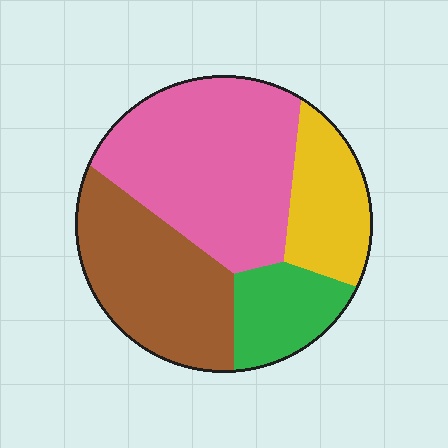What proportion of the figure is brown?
Brown takes up between a sixth and a third of the figure.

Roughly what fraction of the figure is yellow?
Yellow covers 17% of the figure.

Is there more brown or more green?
Brown.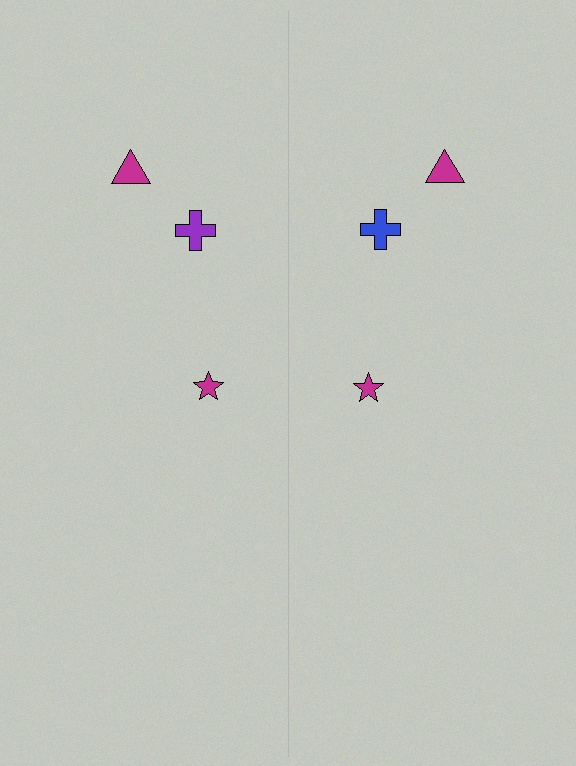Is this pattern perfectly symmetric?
No, the pattern is not perfectly symmetric. The blue cross on the right side breaks the symmetry — its mirror counterpart is purple.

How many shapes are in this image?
There are 6 shapes in this image.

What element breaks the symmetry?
The blue cross on the right side breaks the symmetry — its mirror counterpart is purple.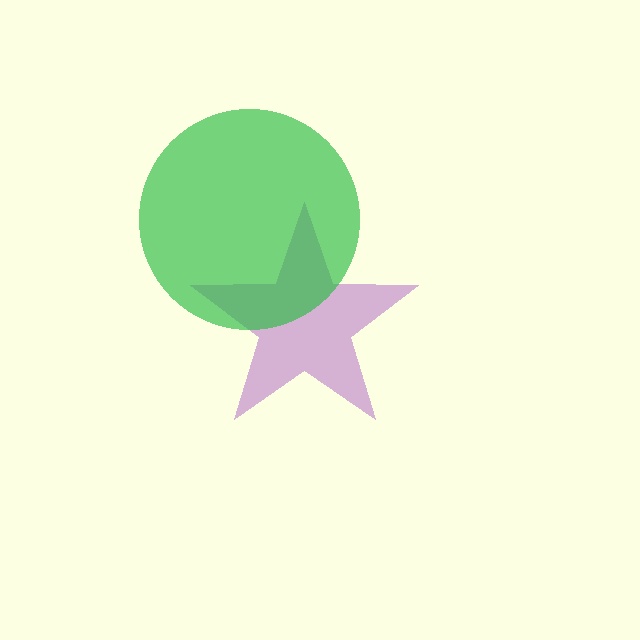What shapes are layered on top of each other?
The layered shapes are: a purple star, a green circle.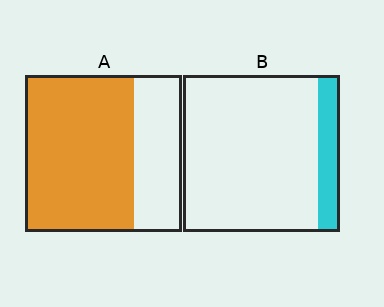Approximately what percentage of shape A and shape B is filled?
A is approximately 70% and B is approximately 15%.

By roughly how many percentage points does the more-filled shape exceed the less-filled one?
By roughly 55 percentage points (A over B).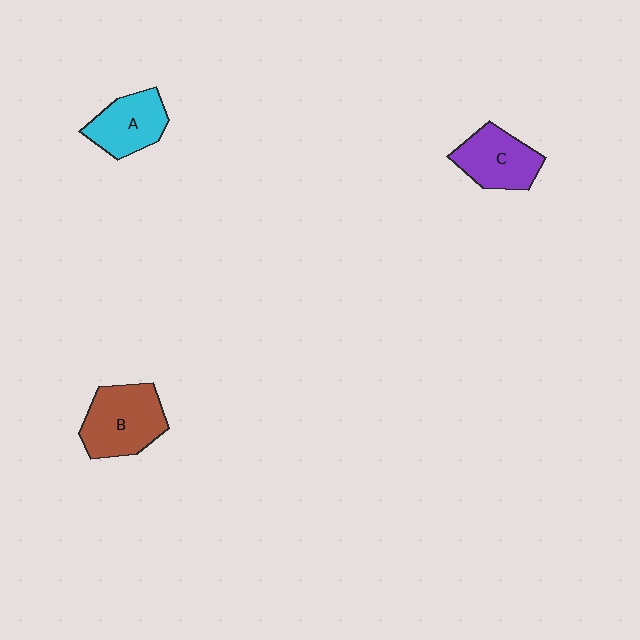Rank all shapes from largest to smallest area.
From largest to smallest: B (brown), C (purple), A (cyan).